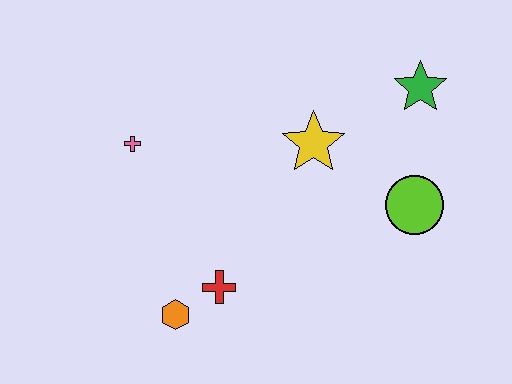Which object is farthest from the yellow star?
The orange hexagon is farthest from the yellow star.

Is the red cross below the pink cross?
Yes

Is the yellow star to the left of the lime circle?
Yes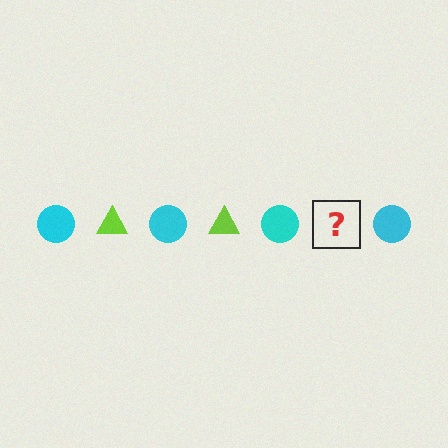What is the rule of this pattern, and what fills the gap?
The rule is that the pattern alternates between cyan circle and lime triangle. The gap should be filled with a lime triangle.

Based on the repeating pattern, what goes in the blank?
The blank should be a lime triangle.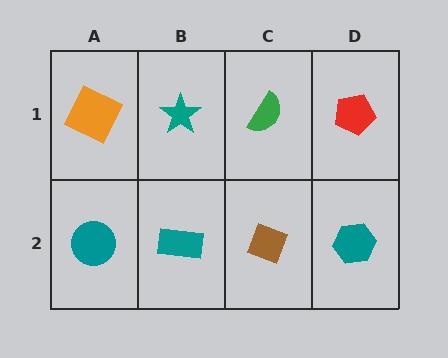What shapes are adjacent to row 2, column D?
A red pentagon (row 1, column D), a brown diamond (row 2, column C).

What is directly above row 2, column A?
An orange square.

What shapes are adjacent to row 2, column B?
A teal star (row 1, column B), a teal circle (row 2, column A), a brown diamond (row 2, column C).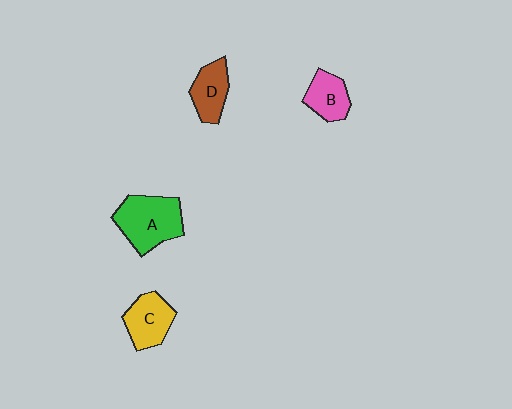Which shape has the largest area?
Shape A (green).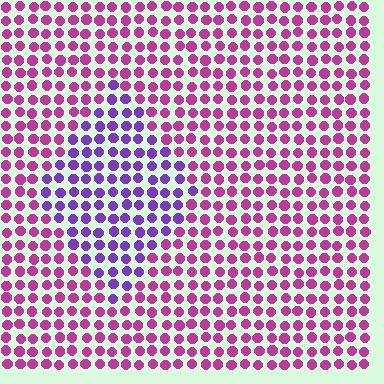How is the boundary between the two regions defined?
The boundary is defined purely by a slight shift in hue (about 43 degrees). Spacing, size, and orientation are identical on both sides.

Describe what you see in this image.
The image is filled with small magenta elements in a uniform arrangement. A diamond-shaped region is visible where the elements are tinted to a slightly different hue, forming a subtle color boundary.